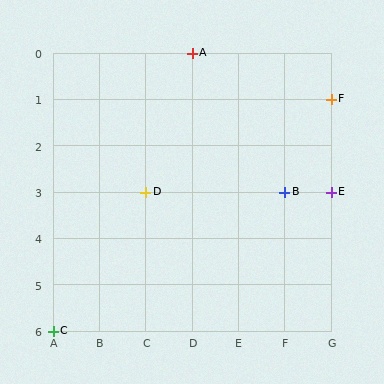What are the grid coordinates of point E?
Point E is at grid coordinates (G, 3).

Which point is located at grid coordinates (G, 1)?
Point F is at (G, 1).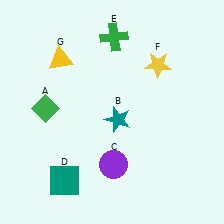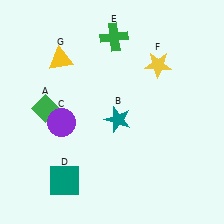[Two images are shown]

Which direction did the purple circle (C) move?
The purple circle (C) moved left.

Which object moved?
The purple circle (C) moved left.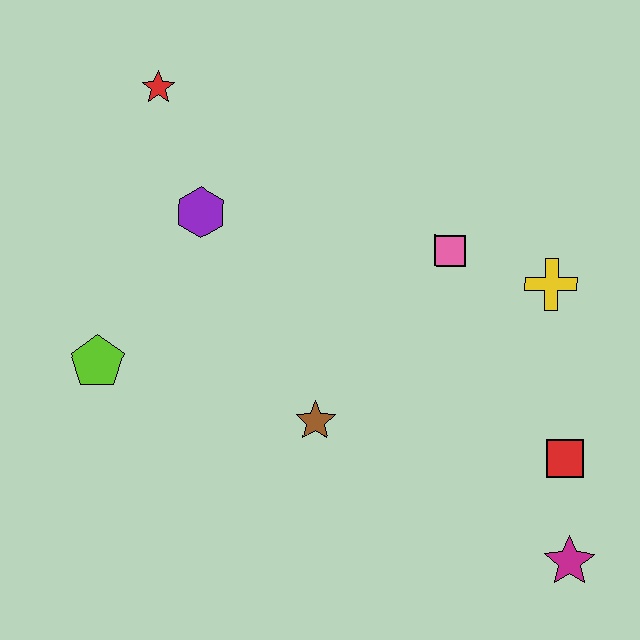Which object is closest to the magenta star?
The red square is closest to the magenta star.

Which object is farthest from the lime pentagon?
The magenta star is farthest from the lime pentagon.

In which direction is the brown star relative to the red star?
The brown star is below the red star.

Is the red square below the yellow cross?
Yes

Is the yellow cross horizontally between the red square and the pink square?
Yes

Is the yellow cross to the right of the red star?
Yes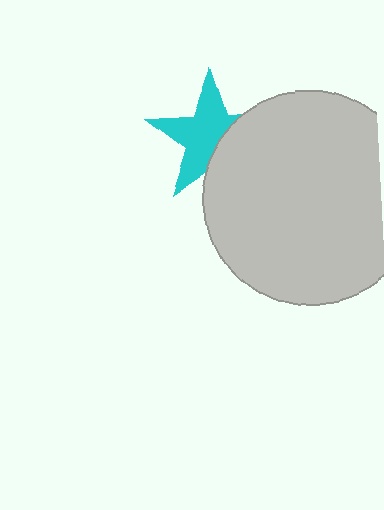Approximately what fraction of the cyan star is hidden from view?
Roughly 36% of the cyan star is hidden behind the light gray circle.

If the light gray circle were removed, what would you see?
You would see the complete cyan star.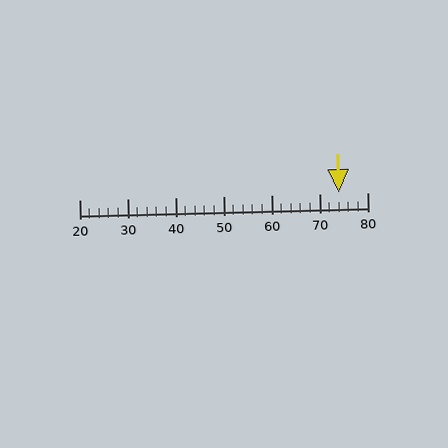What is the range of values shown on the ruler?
The ruler shows values from 20 to 80.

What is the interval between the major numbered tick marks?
The major tick marks are spaced 10 units apart.